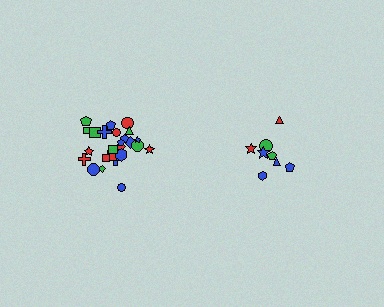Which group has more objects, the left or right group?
The left group.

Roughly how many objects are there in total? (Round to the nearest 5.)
Roughly 35 objects in total.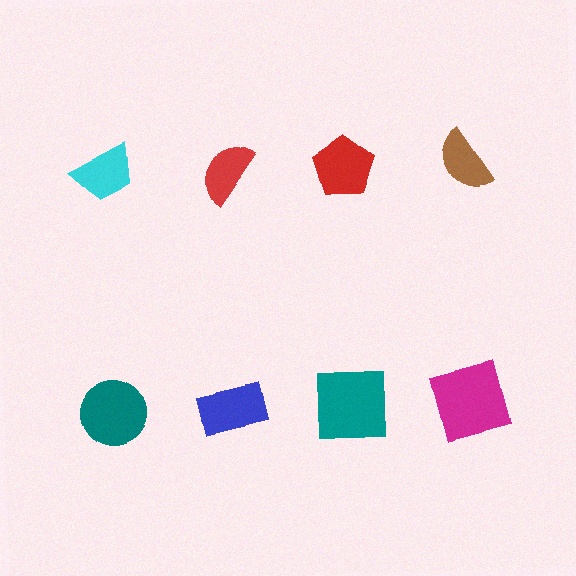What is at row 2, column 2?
A blue rectangle.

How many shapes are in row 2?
4 shapes.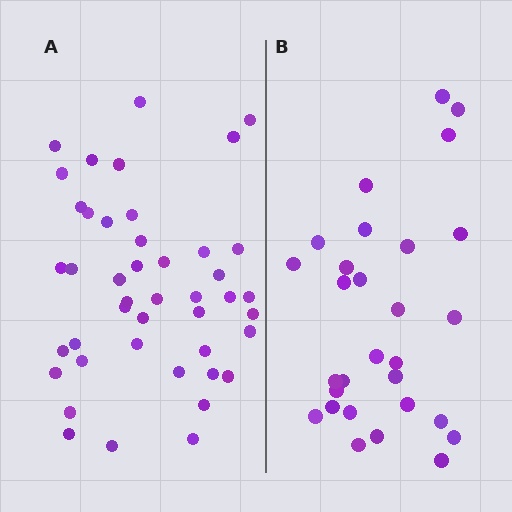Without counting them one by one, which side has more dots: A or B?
Region A (the left region) has more dots.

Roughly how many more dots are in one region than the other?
Region A has approximately 15 more dots than region B.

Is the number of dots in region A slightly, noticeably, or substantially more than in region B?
Region A has substantially more. The ratio is roughly 1.5 to 1.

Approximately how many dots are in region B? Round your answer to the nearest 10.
About 30 dots. (The exact count is 29, which rounds to 30.)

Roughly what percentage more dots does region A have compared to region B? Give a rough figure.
About 50% more.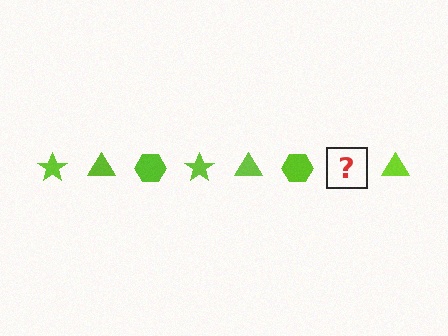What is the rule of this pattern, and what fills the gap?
The rule is that the pattern cycles through star, triangle, hexagon shapes in lime. The gap should be filled with a lime star.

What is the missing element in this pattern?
The missing element is a lime star.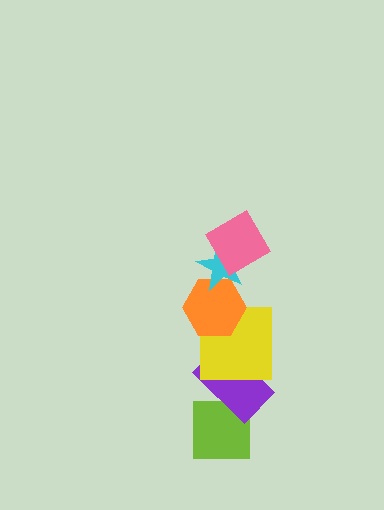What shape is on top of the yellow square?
The orange hexagon is on top of the yellow square.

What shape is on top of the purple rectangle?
The yellow square is on top of the purple rectangle.